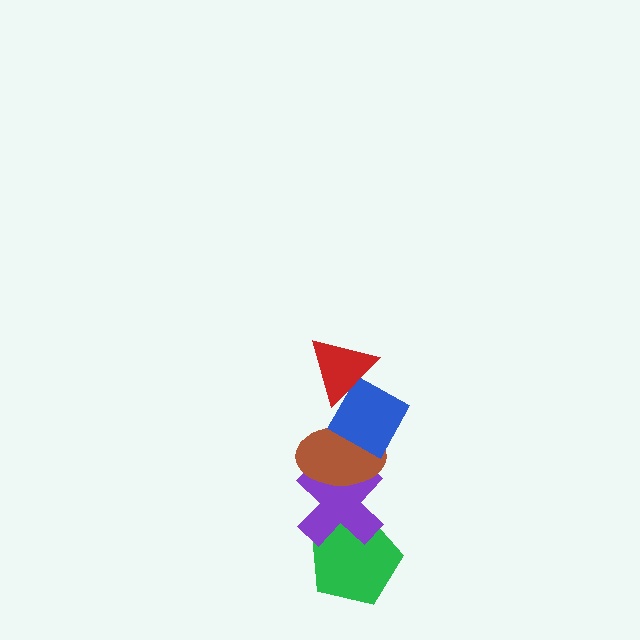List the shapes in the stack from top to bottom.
From top to bottom: the red triangle, the blue diamond, the brown ellipse, the purple cross, the green pentagon.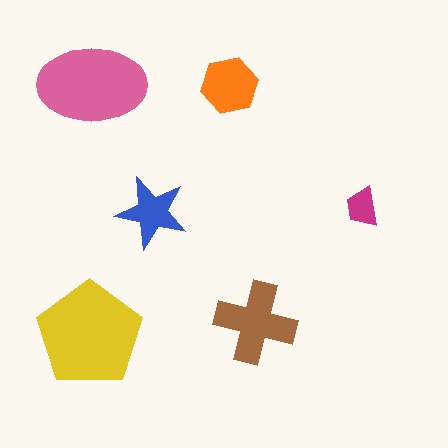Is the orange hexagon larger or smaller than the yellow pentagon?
Smaller.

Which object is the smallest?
The magenta trapezoid.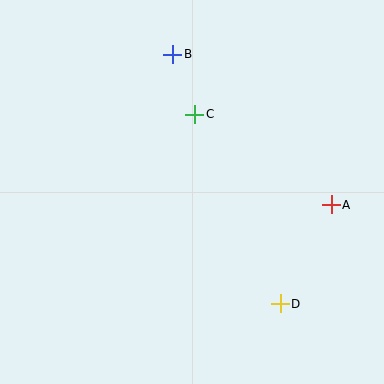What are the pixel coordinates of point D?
Point D is at (280, 304).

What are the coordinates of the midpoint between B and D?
The midpoint between B and D is at (226, 179).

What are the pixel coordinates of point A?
Point A is at (331, 205).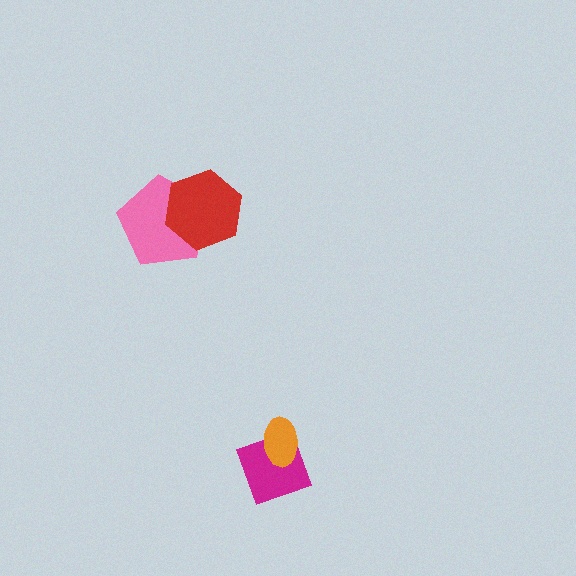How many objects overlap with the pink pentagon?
1 object overlaps with the pink pentagon.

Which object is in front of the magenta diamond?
The orange ellipse is in front of the magenta diamond.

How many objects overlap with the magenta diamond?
1 object overlaps with the magenta diamond.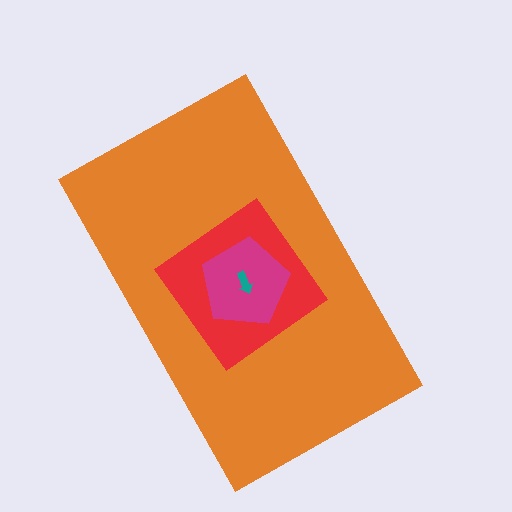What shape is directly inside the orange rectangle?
The red diamond.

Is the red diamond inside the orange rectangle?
Yes.